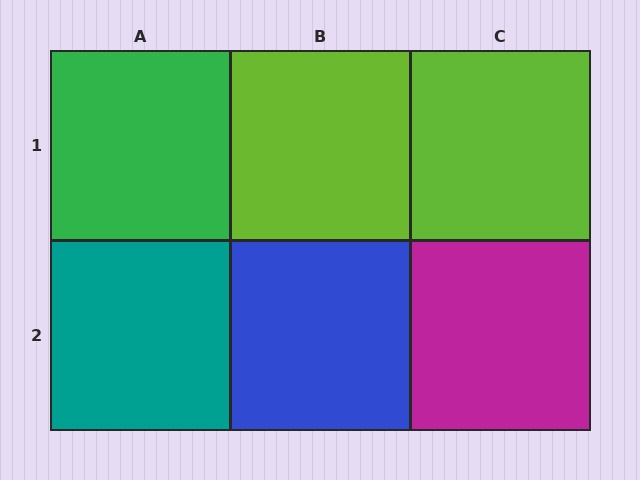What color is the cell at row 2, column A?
Teal.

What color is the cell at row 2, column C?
Magenta.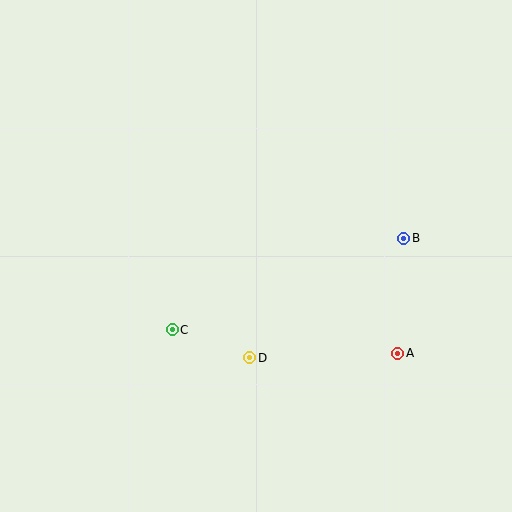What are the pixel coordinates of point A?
Point A is at (398, 353).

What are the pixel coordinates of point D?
Point D is at (250, 358).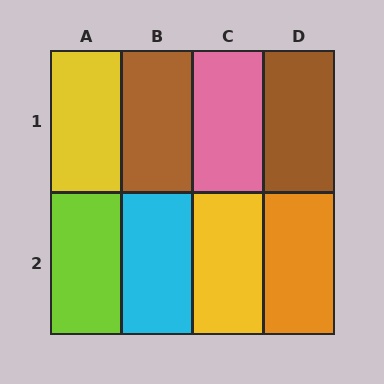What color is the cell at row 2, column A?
Lime.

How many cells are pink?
1 cell is pink.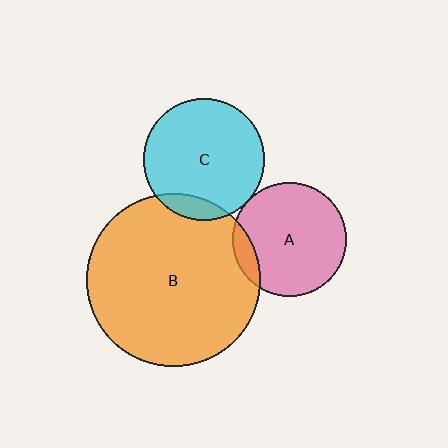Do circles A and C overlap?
Yes.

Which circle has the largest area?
Circle B (orange).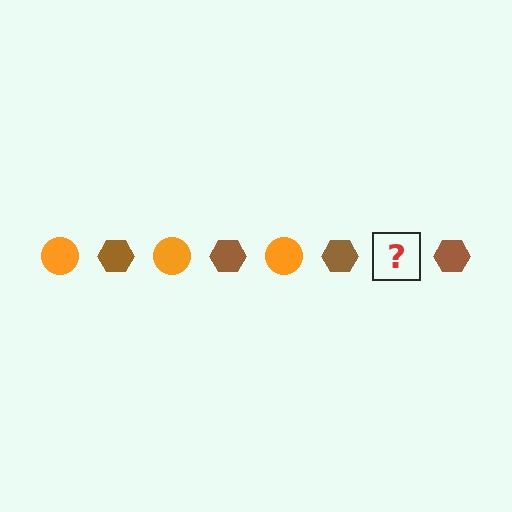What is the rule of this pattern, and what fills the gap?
The rule is that the pattern alternates between orange circle and brown hexagon. The gap should be filled with an orange circle.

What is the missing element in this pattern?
The missing element is an orange circle.